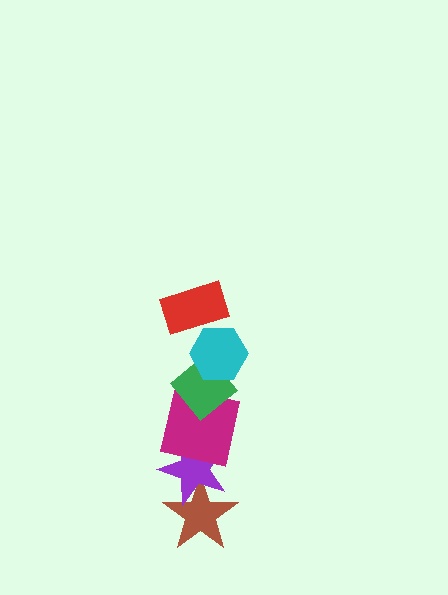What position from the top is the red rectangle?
The red rectangle is 1st from the top.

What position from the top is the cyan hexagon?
The cyan hexagon is 2nd from the top.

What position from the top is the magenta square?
The magenta square is 4th from the top.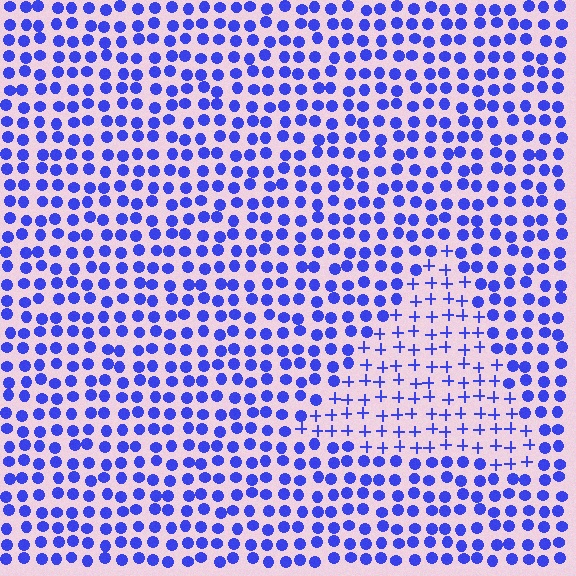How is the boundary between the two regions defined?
The boundary is defined by a change in element shape: plus signs inside vs. circles outside. All elements share the same color and spacing.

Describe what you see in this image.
The image is filled with small blue elements arranged in a uniform grid. A triangle-shaped region contains plus signs, while the surrounding area contains circles. The boundary is defined purely by the change in element shape.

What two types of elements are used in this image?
The image uses plus signs inside the triangle region and circles outside it.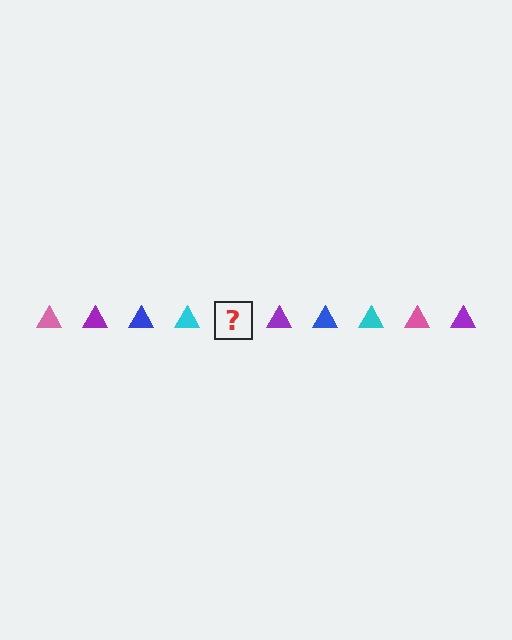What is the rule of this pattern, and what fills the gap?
The rule is that the pattern cycles through pink, purple, blue, cyan triangles. The gap should be filled with a pink triangle.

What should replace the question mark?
The question mark should be replaced with a pink triangle.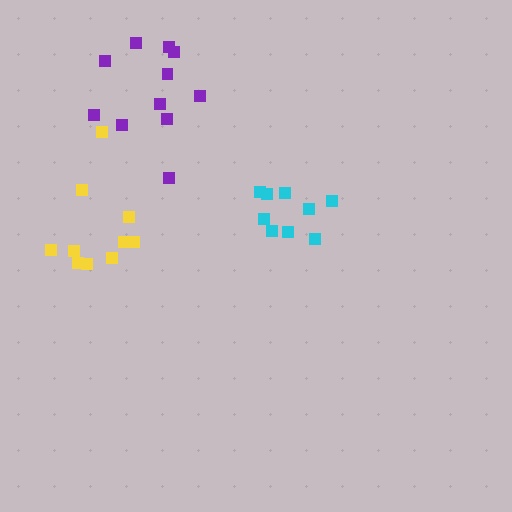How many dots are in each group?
Group 1: 10 dots, Group 2: 11 dots, Group 3: 9 dots (30 total).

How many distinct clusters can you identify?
There are 3 distinct clusters.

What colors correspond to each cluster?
The clusters are colored: yellow, purple, cyan.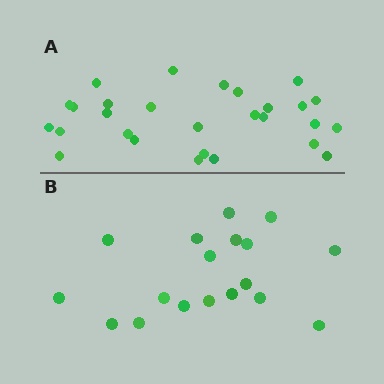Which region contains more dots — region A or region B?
Region A (the top region) has more dots.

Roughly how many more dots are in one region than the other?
Region A has roughly 10 or so more dots than region B.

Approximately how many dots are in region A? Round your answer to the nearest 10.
About 30 dots. (The exact count is 28, which rounds to 30.)